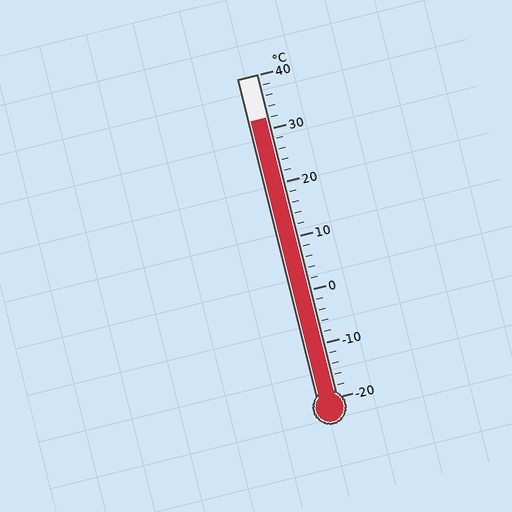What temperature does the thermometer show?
The thermometer shows approximately 32°C.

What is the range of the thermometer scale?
The thermometer scale ranges from -20°C to 40°C.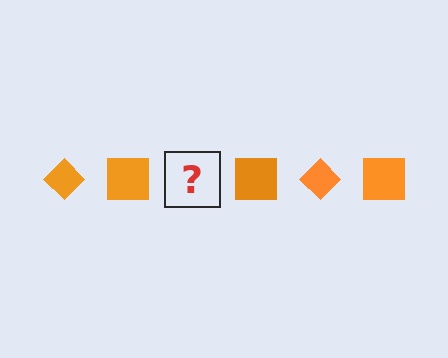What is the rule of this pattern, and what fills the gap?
The rule is that the pattern cycles through diamond, square shapes in orange. The gap should be filled with an orange diamond.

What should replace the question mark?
The question mark should be replaced with an orange diamond.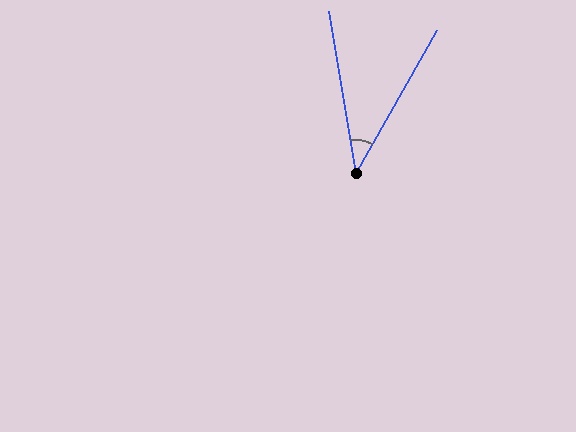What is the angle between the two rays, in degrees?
Approximately 39 degrees.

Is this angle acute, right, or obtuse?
It is acute.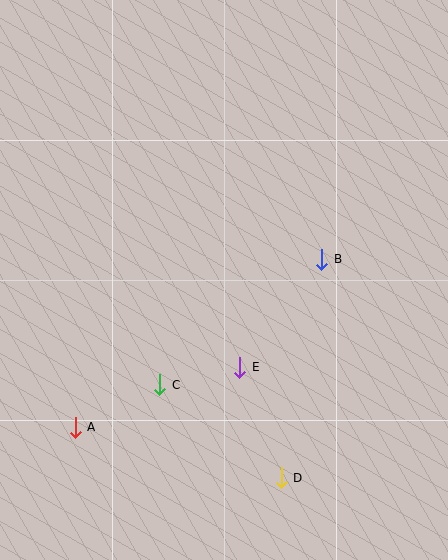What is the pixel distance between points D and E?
The distance between D and E is 118 pixels.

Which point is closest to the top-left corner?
Point B is closest to the top-left corner.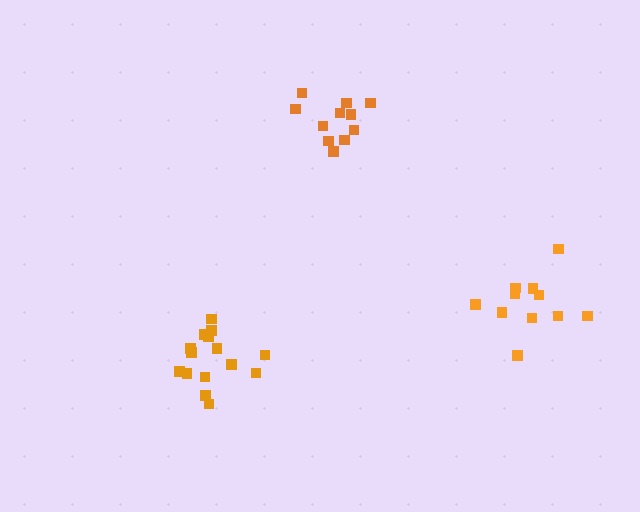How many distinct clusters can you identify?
There are 3 distinct clusters.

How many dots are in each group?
Group 1: 15 dots, Group 2: 11 dots, Group 3: 11 dots (37 total).